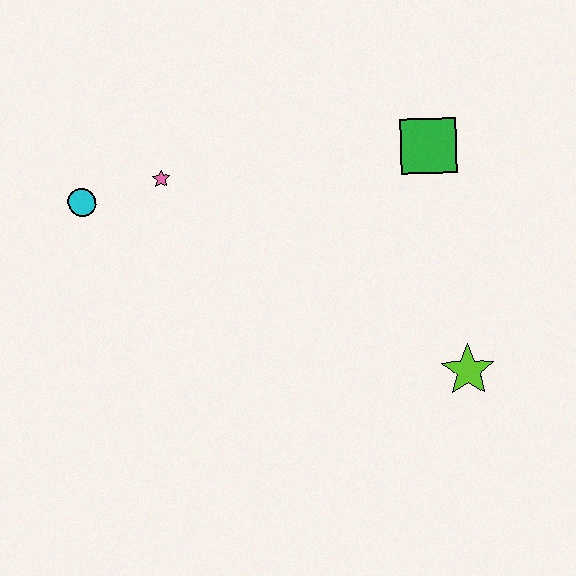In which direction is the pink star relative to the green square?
The pink star is to the left of the green square.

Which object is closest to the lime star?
The green square is closest to the lime star.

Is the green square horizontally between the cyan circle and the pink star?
No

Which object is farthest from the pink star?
The lime star is farthest from the pink star.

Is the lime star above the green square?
No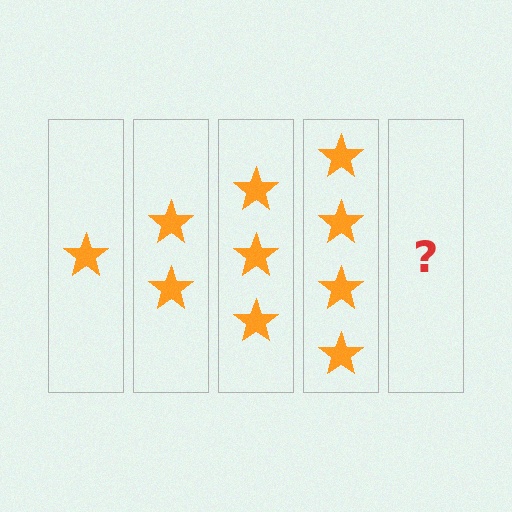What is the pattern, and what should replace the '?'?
The pattern is that each step adds one more star. The '?' should be 5 stars.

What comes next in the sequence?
The next element should be 5 stars.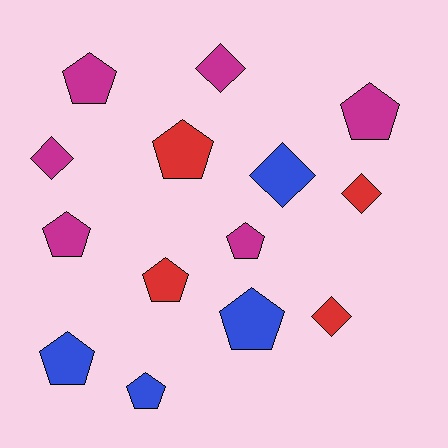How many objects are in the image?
There are 14 objects.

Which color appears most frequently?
Magenta, with 6 objects.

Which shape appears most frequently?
Pentagon, with 9 objects.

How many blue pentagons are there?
There are 3 blue pentagons.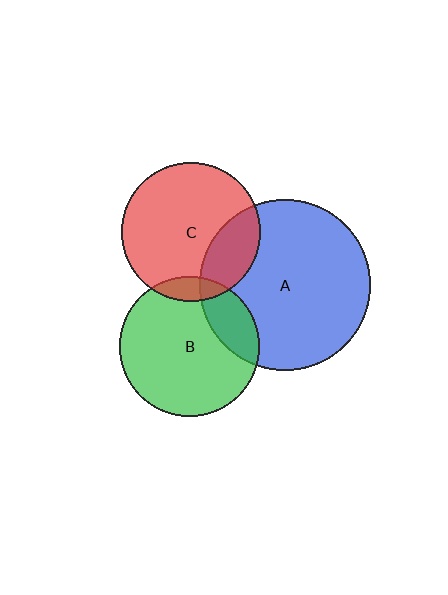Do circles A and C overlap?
Yes.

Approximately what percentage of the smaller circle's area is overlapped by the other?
Approximately 25%.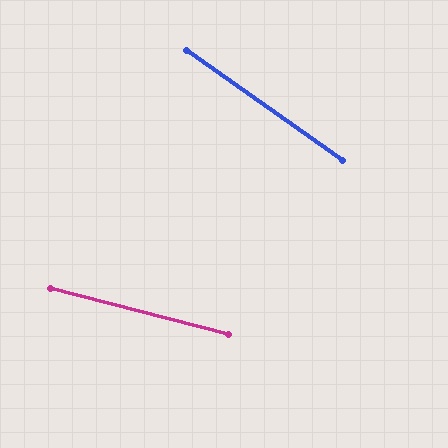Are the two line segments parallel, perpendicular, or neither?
Neither parallel nor perpendicular — they differ by about 21°.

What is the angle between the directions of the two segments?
Approximately 21 degrees.